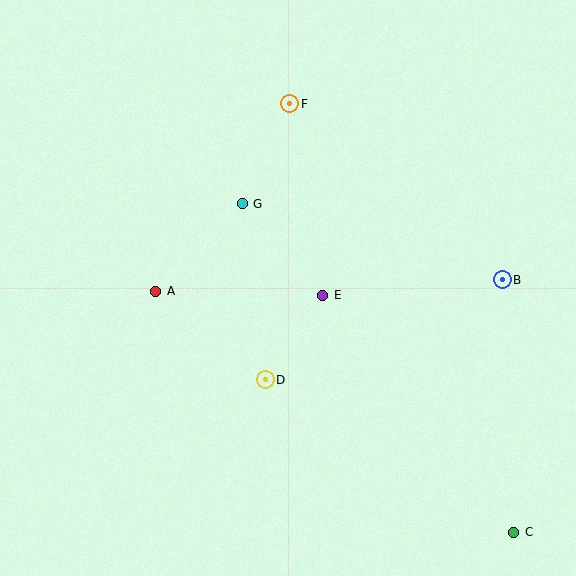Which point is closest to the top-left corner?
Point F is closest to the top-left corner.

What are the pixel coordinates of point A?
Point A is at (156, 291).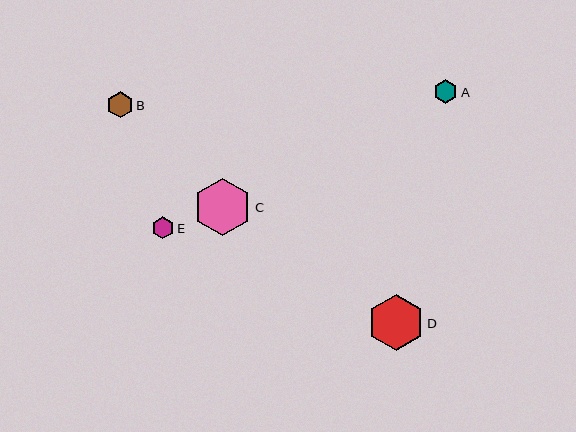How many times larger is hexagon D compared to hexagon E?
Hexagon D is approximately 2.5 times the size of hexagon E.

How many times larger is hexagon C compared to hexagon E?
Hexagon C is approximately 2.6 times the size of hexagon E.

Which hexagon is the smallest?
Hexagon E is the smallest with a size of approximately 22 pixels.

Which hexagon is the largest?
Hexagon C is the largest with a size of approximately 58 pixels.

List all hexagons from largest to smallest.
From largest to smallest: C, D, B, A, E.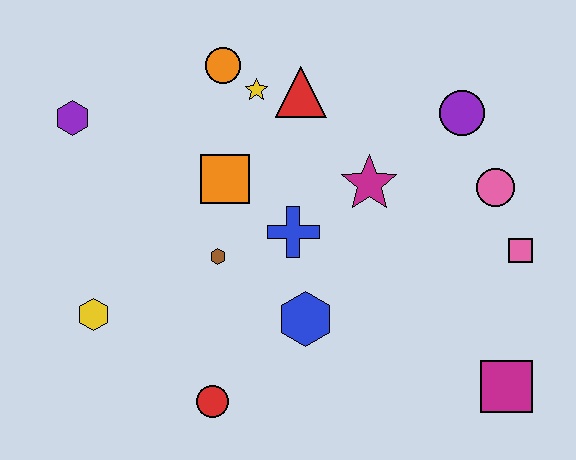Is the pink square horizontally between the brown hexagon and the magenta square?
No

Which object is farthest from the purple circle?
The yellow hexagon is farthest from the purple circle.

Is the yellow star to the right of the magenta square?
No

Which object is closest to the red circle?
The blue hexagon is closest to the red circle.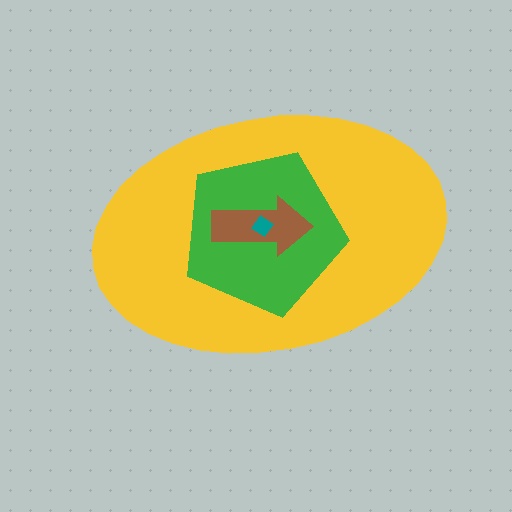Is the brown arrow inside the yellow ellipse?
Yes.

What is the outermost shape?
The yellow ellipse.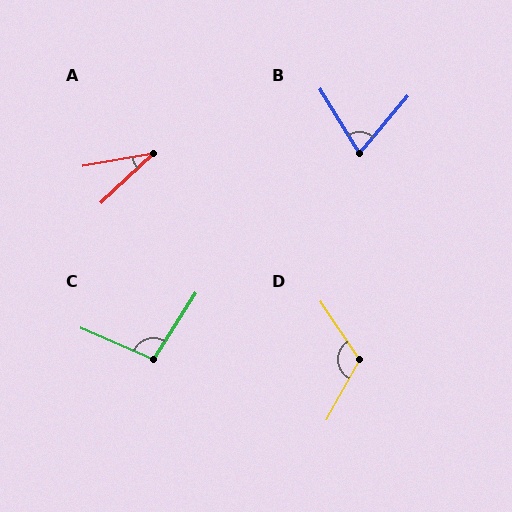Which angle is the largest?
D, at approximately 118 degrees.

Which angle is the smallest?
A, at approximately 33 degrees.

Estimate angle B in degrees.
Approximately 72 degrees.